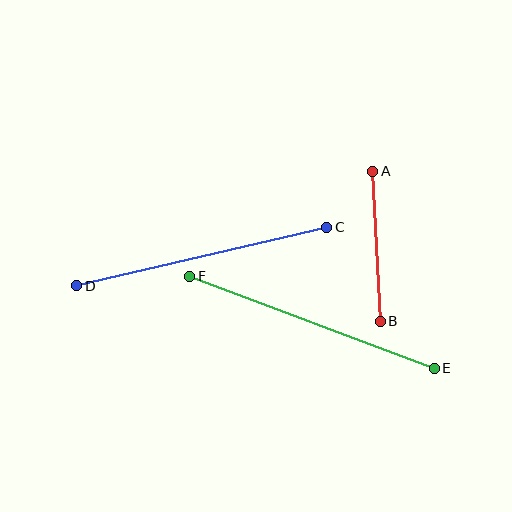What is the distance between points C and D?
The distance is approximately 257 pixels.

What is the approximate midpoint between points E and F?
The midpoint is at approximately (312, 322) pixels.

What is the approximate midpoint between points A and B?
The midpoint is at approximately (376, 246) pixels.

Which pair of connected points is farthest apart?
Points E and F are farthest apart.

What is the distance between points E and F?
The distance is approximately 261 pixels.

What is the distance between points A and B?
The distance is approximately 150 pixels.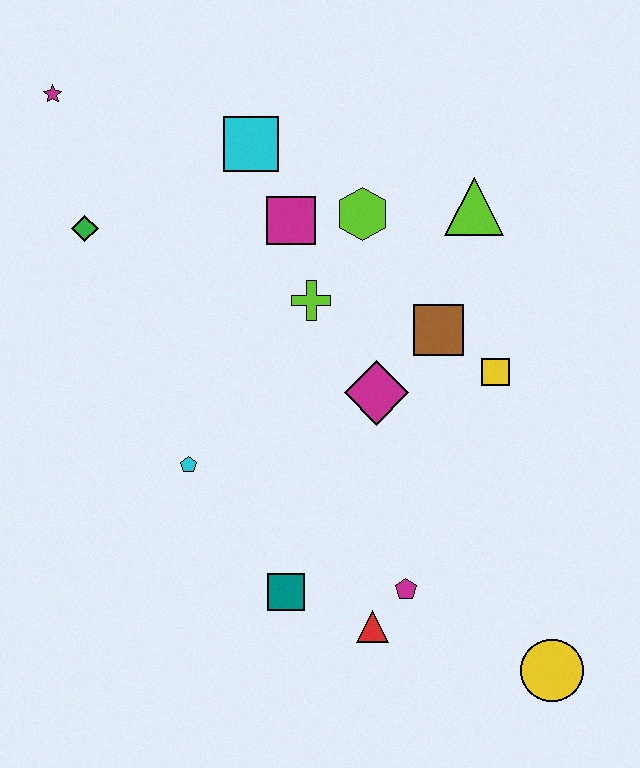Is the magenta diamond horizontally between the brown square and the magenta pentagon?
No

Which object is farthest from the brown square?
The magenta star is farthest from the brown square.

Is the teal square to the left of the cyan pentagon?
No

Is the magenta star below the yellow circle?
No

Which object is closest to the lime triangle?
The lime hexagon is closest to the lime triangle.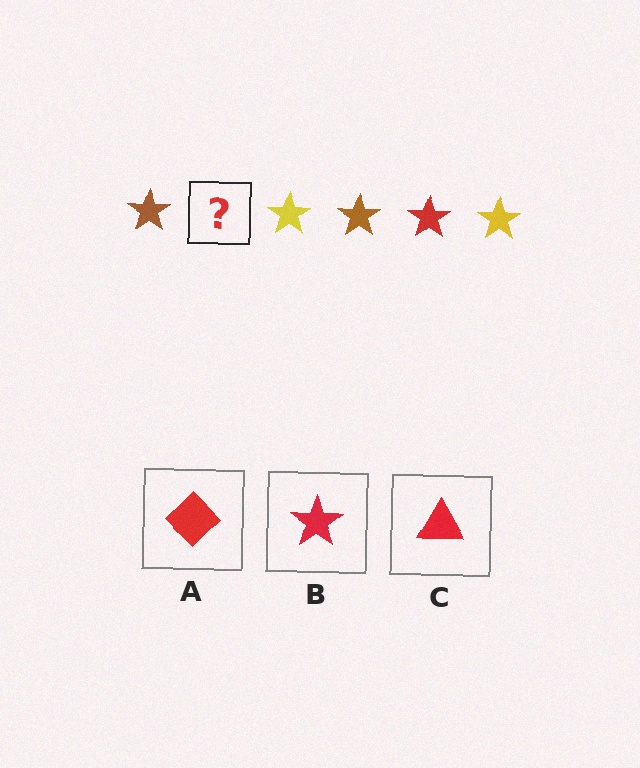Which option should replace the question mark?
Option B.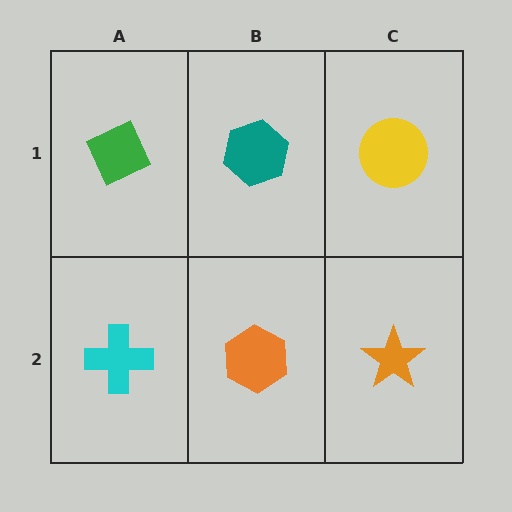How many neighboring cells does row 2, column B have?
3.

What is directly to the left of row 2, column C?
An orange hexagon.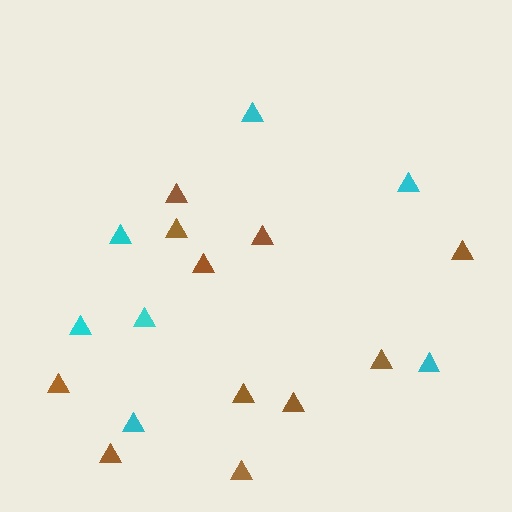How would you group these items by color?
There are 2 groups: one group of cyan triangles (7) and one group of brown triangles (11).